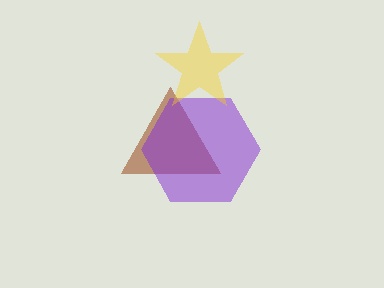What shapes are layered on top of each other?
The layered shapes are: a brown triangle, a purple hexagon, a yellow star.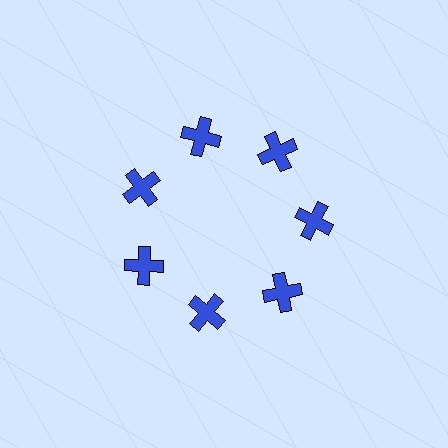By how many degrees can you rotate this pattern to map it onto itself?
The pattern maps onto itself every 51 degrees of rotation.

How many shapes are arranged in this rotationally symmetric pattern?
There are 7 shapes, arranged in 7 groups of 1.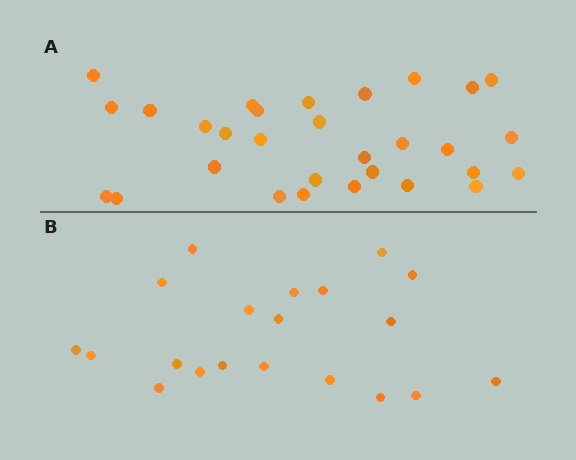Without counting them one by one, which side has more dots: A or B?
Region A (the top region) has more dots.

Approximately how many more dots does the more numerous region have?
Region A has roughly 10 or so more dots than region B.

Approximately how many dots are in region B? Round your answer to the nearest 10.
About 20 dots.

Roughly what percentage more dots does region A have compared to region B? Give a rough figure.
About 50% more.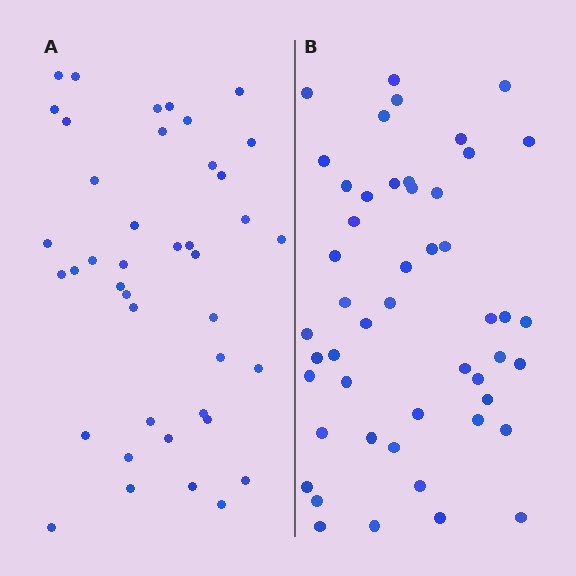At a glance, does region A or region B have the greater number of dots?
Region B (the right region) has more dots.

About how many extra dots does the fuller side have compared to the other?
Region B has roughly 8 or so more dots than region A.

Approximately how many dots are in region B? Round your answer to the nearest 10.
About 50 dots. (The exact count is 49, which rounds to 50.)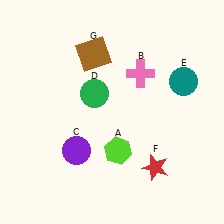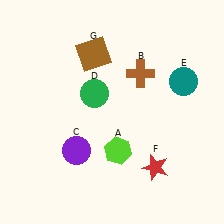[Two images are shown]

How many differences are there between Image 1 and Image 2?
There is 1 difference between the two images.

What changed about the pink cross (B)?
In Image 1, B is pink. In Image 2, it changed to brown.